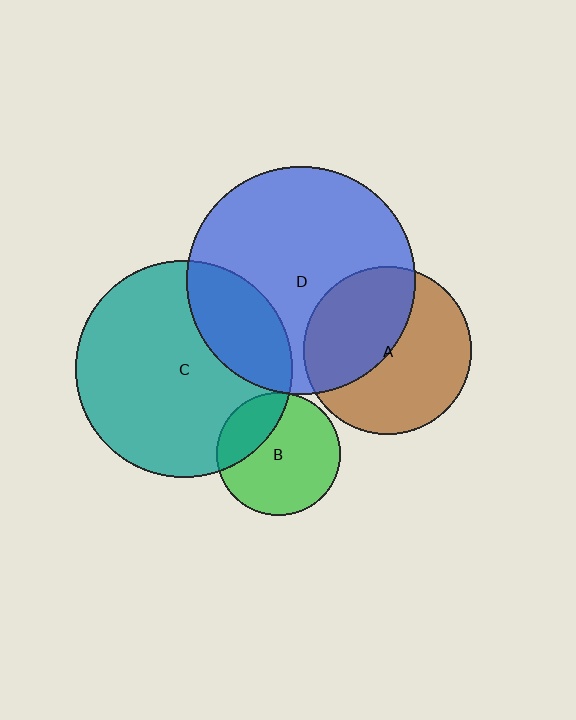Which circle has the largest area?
Circle D (blue).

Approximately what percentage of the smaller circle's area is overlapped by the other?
Approximately 25%.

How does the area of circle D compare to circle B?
Approximately 3.4 times.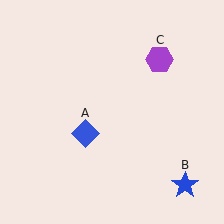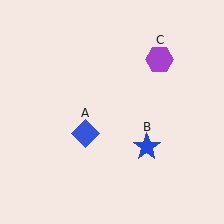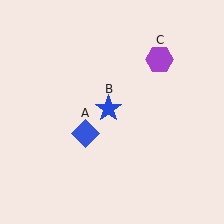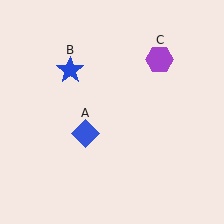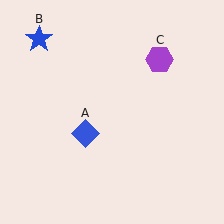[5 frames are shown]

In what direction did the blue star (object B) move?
The blue star (object B) moved up and to the left.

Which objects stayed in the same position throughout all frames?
Blue diamond (object A) and purple hexagon (object C) remained stationary.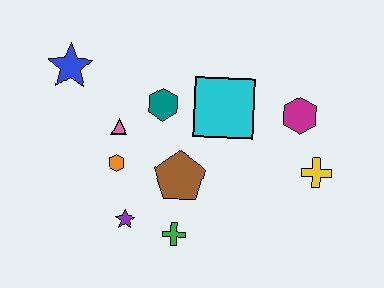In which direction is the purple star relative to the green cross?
The purple star is to the left of the green cross.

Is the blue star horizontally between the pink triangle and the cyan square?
No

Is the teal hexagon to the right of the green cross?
No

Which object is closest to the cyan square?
The teal hexagon is closest to the cyan square.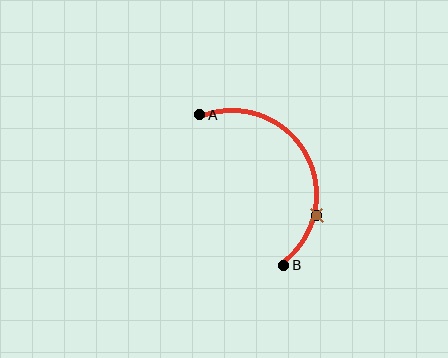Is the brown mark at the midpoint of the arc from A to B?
No. The brown mark lies on the arc but is closer to endpoint B. The arc midpoint would be at the point on the curve equidistant along the arc from both A and B.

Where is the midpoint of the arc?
The arc midpoint is the point on the curve farthest from the straight line joining A and B. It sits to the right of that line.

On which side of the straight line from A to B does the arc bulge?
The arc bulges to the right of the straight line connecting A and B.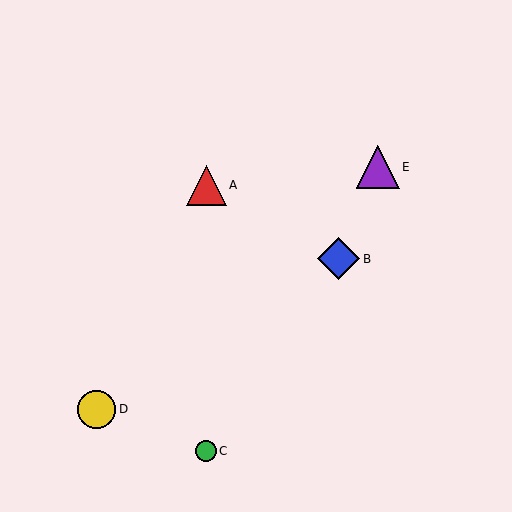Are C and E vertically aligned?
No, C is at x≈206 and E is at x≈378.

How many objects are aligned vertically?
2 objects (A, C) are aligned vertically.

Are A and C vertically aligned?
Yes, both are at x≈206.